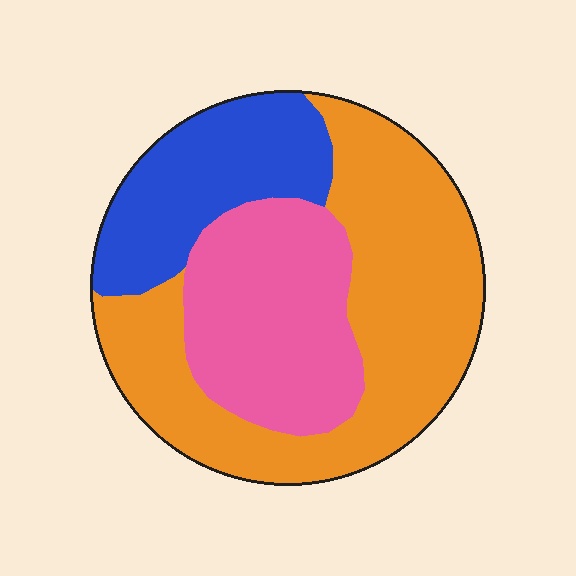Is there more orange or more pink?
Orange.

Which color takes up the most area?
Orange, at roughly 50%.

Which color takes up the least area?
Blue, at roughly 20%.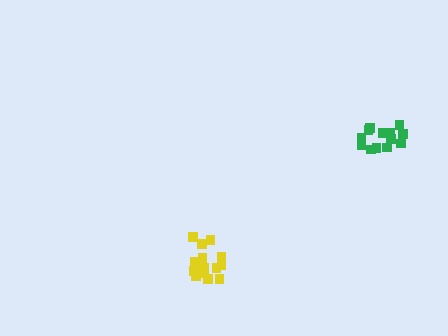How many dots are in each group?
Group 1: 13 dots, Group 2: 16 dots (29 total).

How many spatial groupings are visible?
There are 2 spatial groupings.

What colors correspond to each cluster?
The clusters are colored: green, yellow.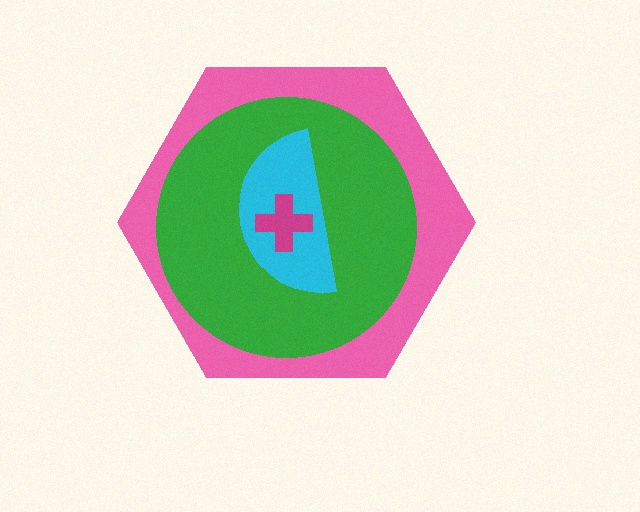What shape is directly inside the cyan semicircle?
The magenta cross.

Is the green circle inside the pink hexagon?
Yes.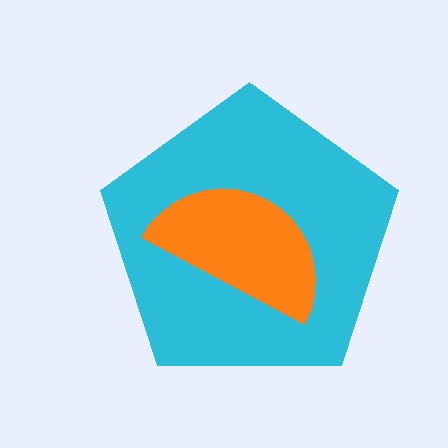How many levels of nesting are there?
2.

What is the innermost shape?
The orange semicircle.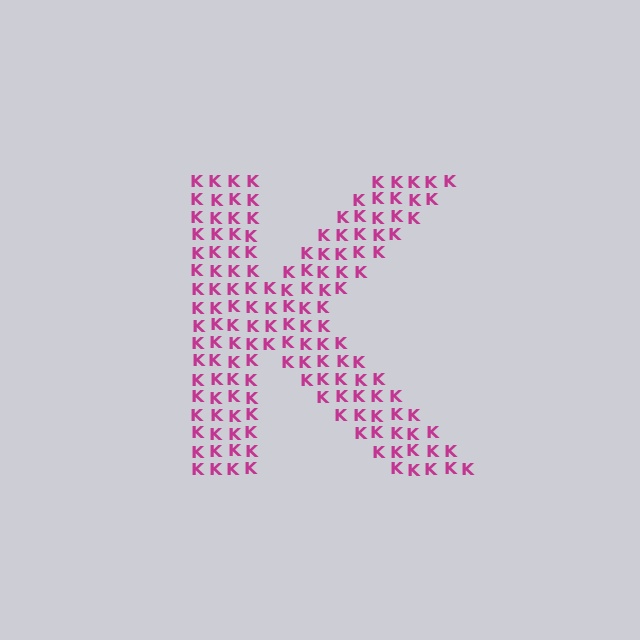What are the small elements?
The small elements are letter K's.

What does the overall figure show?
The overall figure shows the letter K.